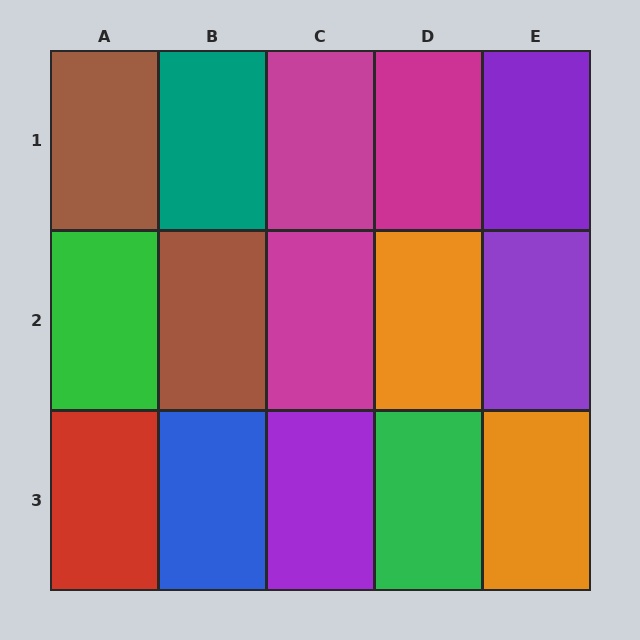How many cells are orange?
2 cells are orange.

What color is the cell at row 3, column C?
Purple.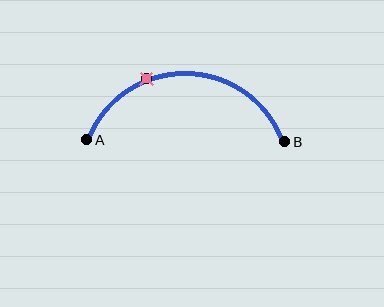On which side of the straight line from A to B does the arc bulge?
The arc bulges above the straight line connecting A and B.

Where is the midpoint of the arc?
The arc midpoint is the point on the curve farthest from the straight line joining A and B. It sits above that line.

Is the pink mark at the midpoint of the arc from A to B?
No. The pink mark lies on the arc but is closer to endpoint A. The arc midpoint would be at the point on the curve equidistant along the arc from both A and B.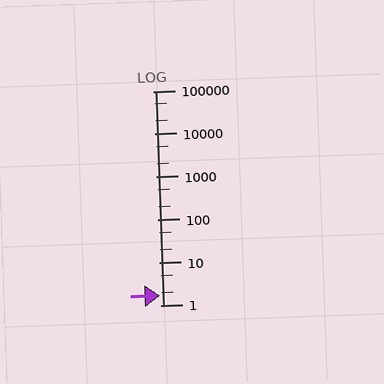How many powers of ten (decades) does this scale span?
The scale spans 5 decades, from 1 to 100000.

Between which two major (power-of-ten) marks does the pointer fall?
The pointer is between 1 and 10.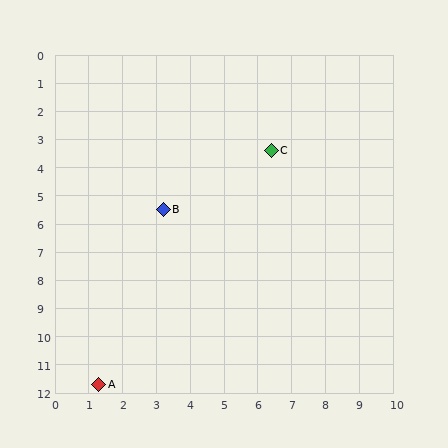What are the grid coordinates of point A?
Point A is at approximately (1.3, 11.7).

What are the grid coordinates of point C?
Point C is at approximately (6.4, 3.4).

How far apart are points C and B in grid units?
Points C and B are about 3.8 grid units apart.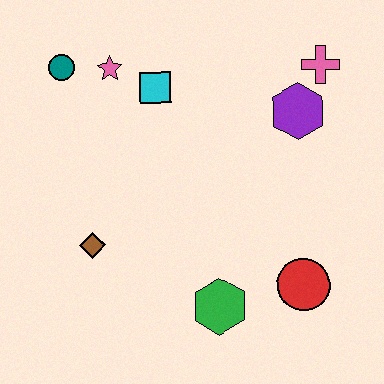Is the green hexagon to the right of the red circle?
No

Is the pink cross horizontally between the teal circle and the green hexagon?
No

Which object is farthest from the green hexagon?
The teal circle is farthest from the green hexagon.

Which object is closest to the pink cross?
The purple hexagon is closest to the pink cross.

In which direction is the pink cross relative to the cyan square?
The pink cross is to the right of the cyan square.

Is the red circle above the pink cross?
No